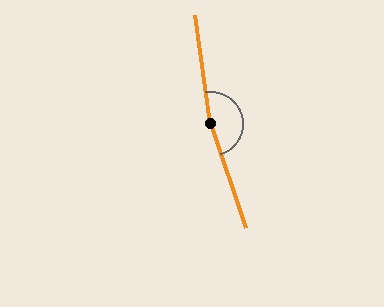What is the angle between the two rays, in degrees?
Approximately 170 degrees.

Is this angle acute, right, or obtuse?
It is obtuse.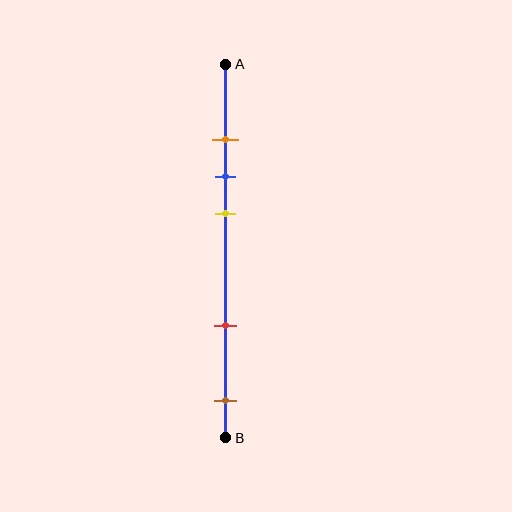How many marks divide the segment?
There are 5 marks dividing the segment.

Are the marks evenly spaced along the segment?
No, the marks are not evenly spaced.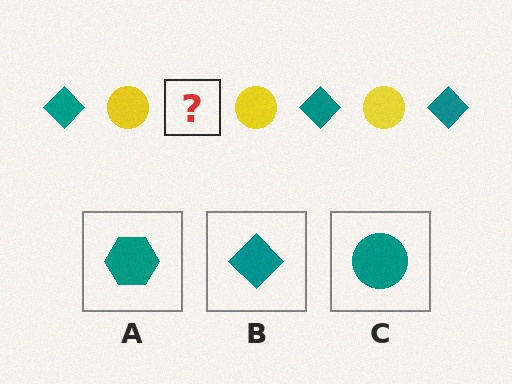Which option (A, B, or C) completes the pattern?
B.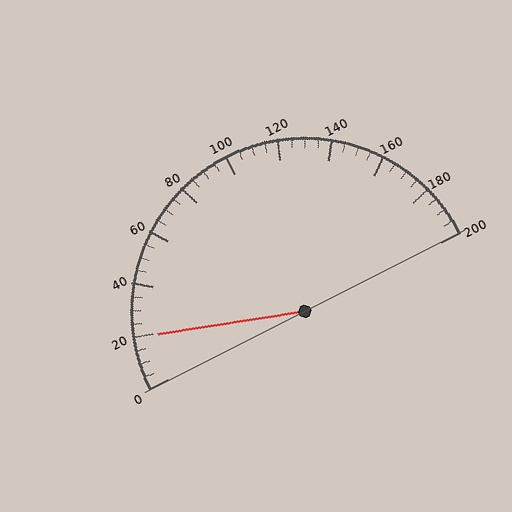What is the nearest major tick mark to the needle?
The nearest major tick mark is 20.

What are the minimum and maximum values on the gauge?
The gauge ranges from 0 to 200.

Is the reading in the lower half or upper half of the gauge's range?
The reading is in the lower half of the range (0 to 200).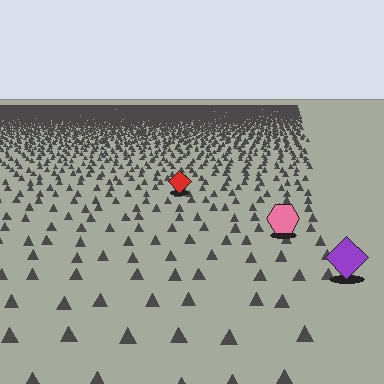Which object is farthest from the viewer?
The red diamond is farthest from the viewer. It appears smaller and the ground texture around it is denser.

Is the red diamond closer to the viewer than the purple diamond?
No. The purple diamond is closer — you can tell from the texture gradient: the ground texture is coarser near it.